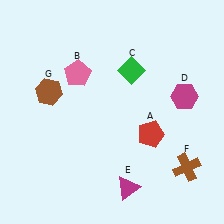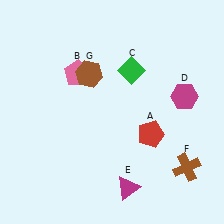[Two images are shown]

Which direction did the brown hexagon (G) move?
The brown hexagon (G) moved right.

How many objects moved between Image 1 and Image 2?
1 object moved between the two images.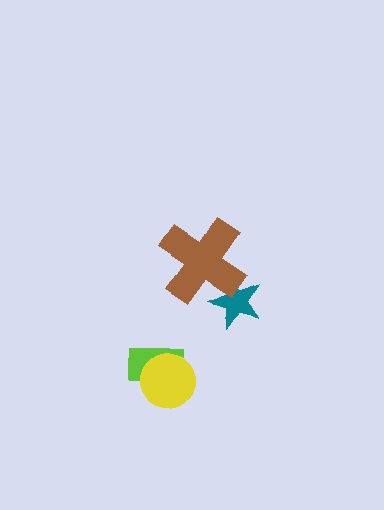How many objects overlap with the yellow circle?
1 object overlaps with the yellow circle.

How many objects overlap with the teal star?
1 object overlaps with the teal star.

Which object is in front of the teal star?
The brown cross is in front of the teal star.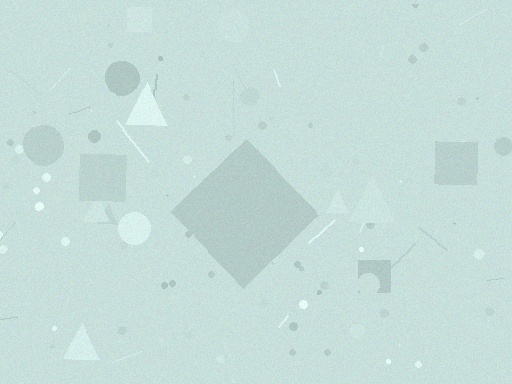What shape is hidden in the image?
A diamond is hidden in the image.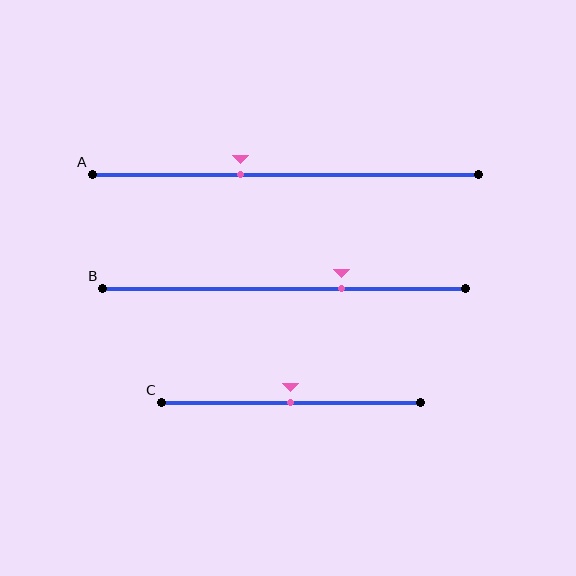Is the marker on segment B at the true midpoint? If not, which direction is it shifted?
No, the marker on segment B is shifted to the right by about 16% of the segment length.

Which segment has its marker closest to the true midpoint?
Segment C has its marker closest to the true midpoint.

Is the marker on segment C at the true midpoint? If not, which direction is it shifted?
Yes, the marker on segment C is at the true midpoint.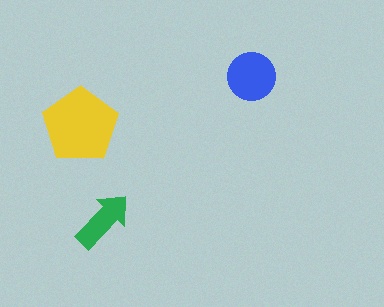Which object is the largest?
The yellow pentagon.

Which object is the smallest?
The green arrow.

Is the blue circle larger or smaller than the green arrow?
Larger.